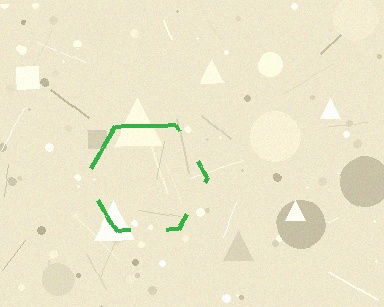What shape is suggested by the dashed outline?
The dashed outline suggests a hexagon.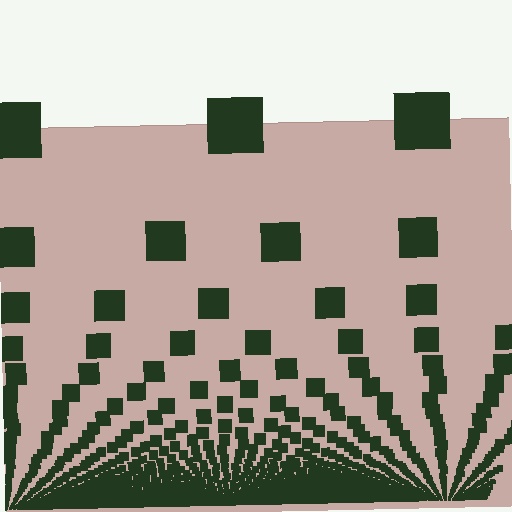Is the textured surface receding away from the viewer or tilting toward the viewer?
The surface appears to tilt toward the viewer. Texture elements get larger and sparser toward the top.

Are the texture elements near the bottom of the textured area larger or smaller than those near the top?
Smaller. The gradient is inverted — elements near the bottom are smaller and denser.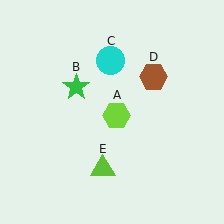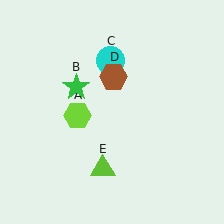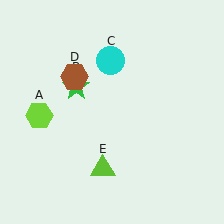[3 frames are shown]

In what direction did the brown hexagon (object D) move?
The brown hexagon (object D) moved left.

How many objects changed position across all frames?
2 objects changed position: lime hexagon (object A), brown hexagon (object D).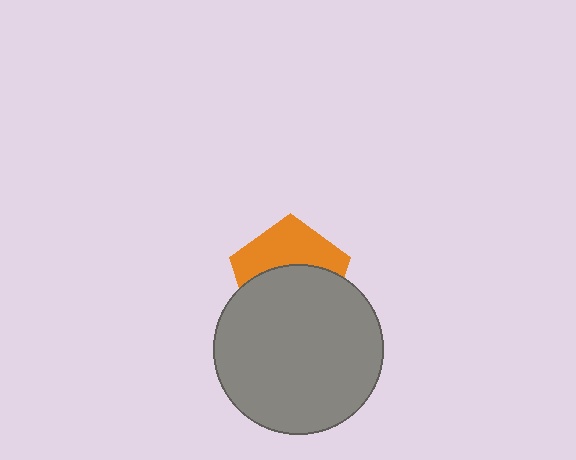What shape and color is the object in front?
The object in front is a gray circle.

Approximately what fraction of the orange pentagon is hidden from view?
Roughly 57% of the orange pentagon is hidden behind the gray circle.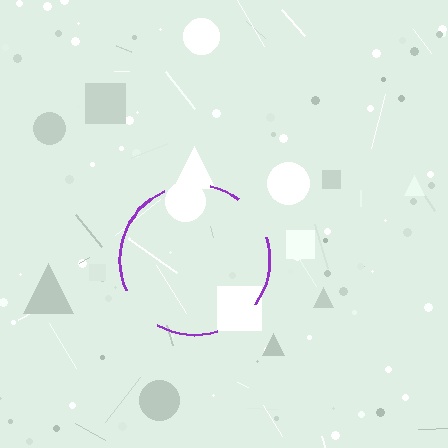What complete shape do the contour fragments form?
The contour fragments form a circle.